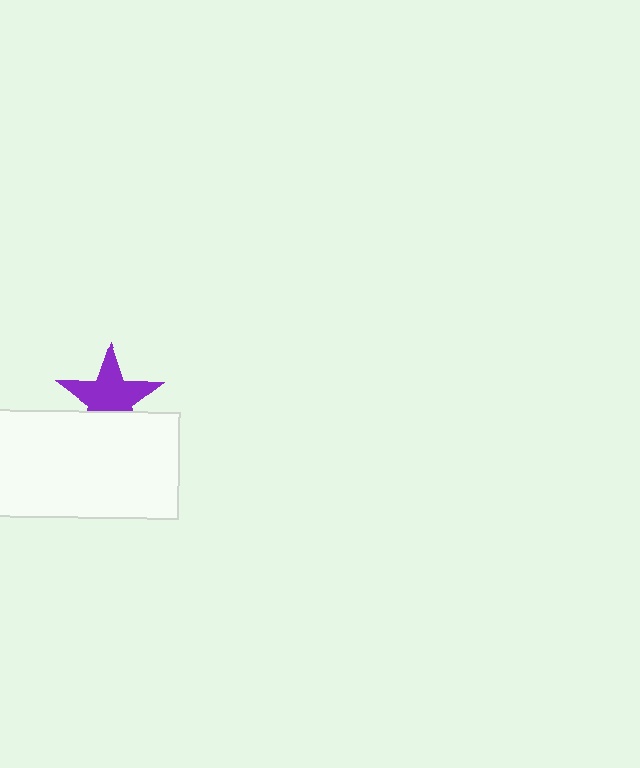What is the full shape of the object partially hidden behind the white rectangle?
The partially hidden object is a purple star.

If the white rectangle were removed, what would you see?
You would see the complete purple star.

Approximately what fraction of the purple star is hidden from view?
Roughly 31% of the purple star is hidden behind the white rectangle.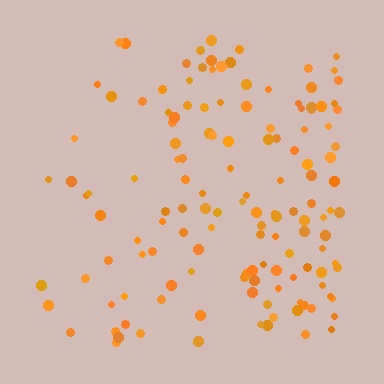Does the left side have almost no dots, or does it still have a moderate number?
Still a moderate number, just noticeably fewer than the right.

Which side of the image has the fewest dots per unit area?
The left.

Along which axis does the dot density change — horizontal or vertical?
Horizontal.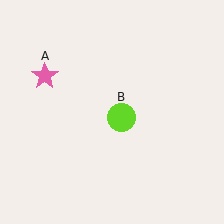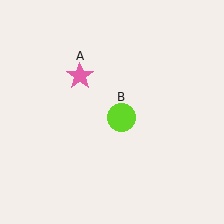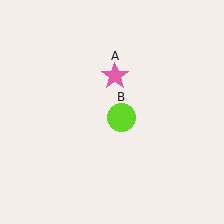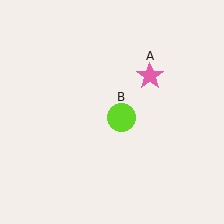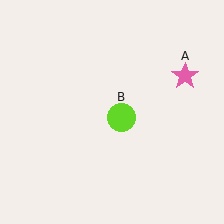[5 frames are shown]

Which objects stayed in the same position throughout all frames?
Lime circle (object B) remained stationary.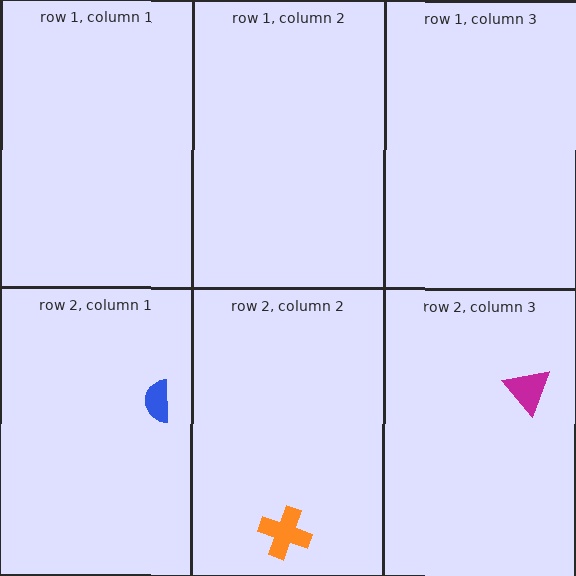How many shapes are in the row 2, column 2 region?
1.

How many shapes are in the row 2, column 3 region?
1.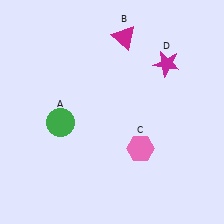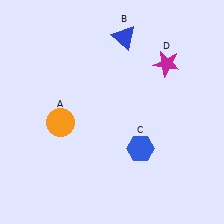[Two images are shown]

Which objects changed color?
A changed from green to orange. B changed from magenta to blue. C changed from pink to blue.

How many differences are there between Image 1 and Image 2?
There are 3 differences between the two images.